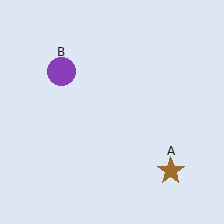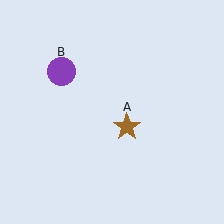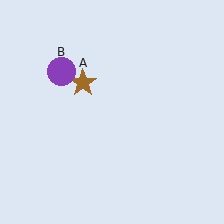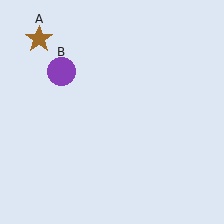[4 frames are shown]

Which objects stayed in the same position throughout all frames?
Purple circle (object B) remained stationary.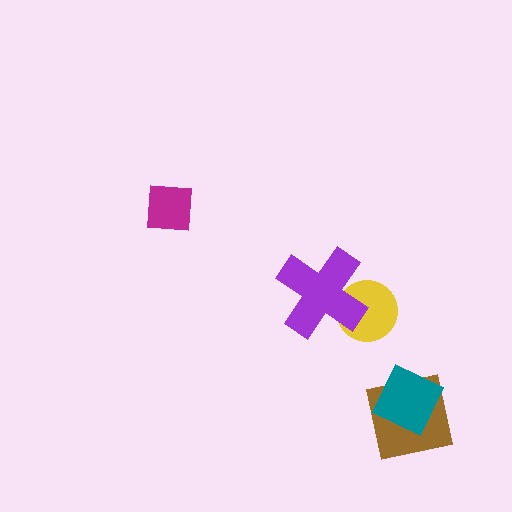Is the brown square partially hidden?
Yes, it is partially covered by another shape.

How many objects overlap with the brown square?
1 object overlaps with the brown square.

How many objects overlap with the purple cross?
1 object overlaps with the purple cross.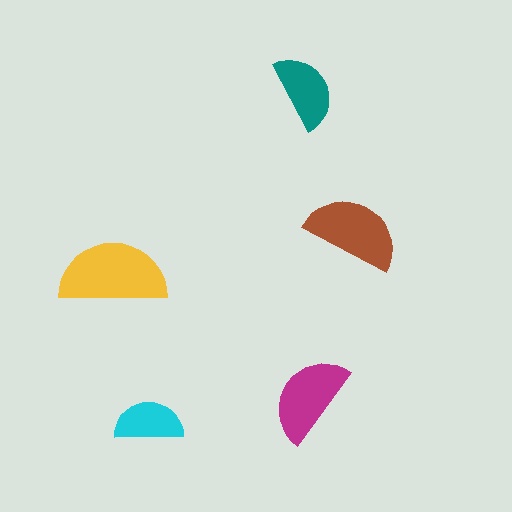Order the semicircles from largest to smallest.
the yellow one, the brown one, the magenta one, the teal one, the cyan one.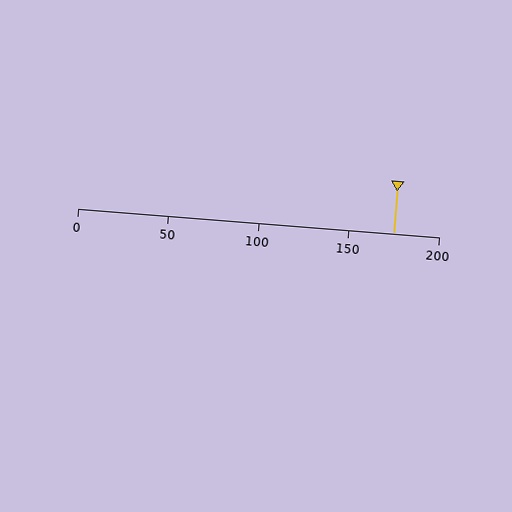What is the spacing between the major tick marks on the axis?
The major ticks are spaced 50 apart.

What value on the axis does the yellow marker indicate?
The marker indicates approximately 175.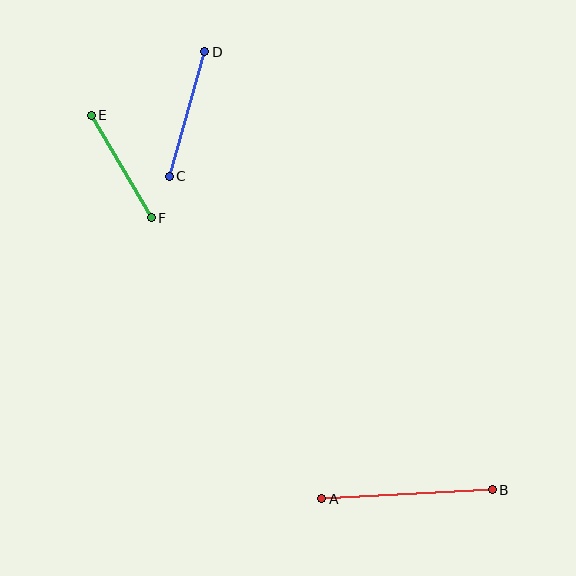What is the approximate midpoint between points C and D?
The midpoint is at approximately (187, 114) pixels.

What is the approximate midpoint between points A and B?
The midpoint is at approximately (407, 494) pixels.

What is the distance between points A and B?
The distance is approximately 171 pixels.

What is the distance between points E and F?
The distance is approximately 119 pixels.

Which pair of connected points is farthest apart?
Points A and B are farthest apart.